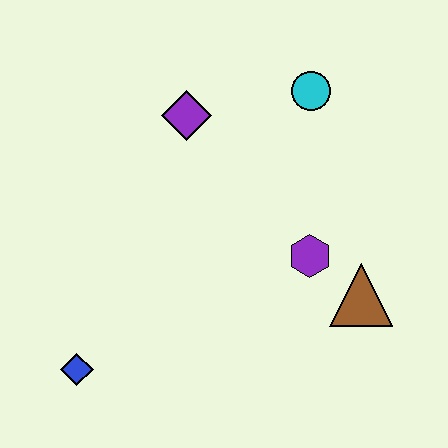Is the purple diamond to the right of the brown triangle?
No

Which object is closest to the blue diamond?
The purple hexagon is closest to the blue diamond.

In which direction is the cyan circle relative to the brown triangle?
The cyan circle is above the brown triangle.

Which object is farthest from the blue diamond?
The cyan circle is farthest from the blue diamond.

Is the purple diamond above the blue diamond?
Yes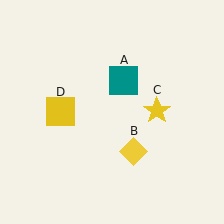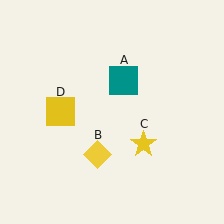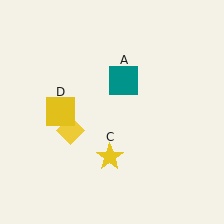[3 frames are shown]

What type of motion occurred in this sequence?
The yellow diamond (object B), yellow star (object C) rotated clockwise around the center of the scene.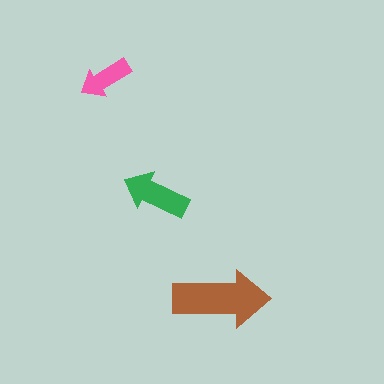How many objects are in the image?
There are 3 objects in the image.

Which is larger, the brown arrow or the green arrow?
The brown one.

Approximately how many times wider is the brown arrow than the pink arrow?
About 2 times wider.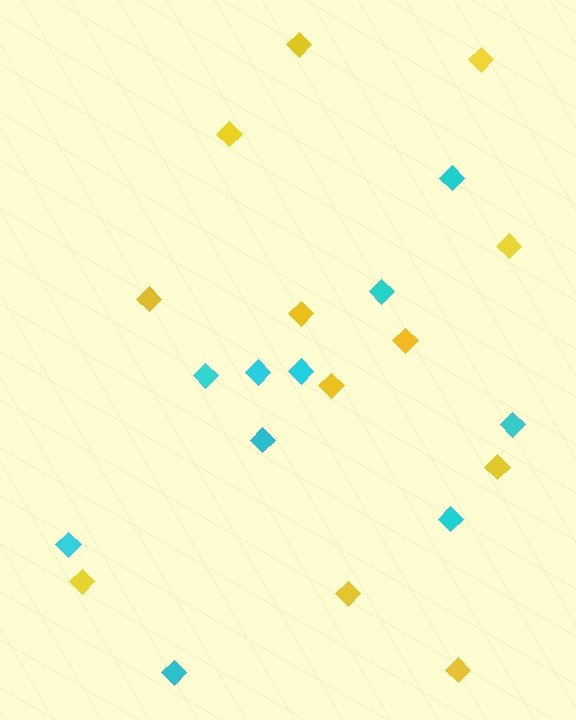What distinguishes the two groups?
There are 2 groups: one group of yellow diamonds (12) and one group of cyan diamonds (10).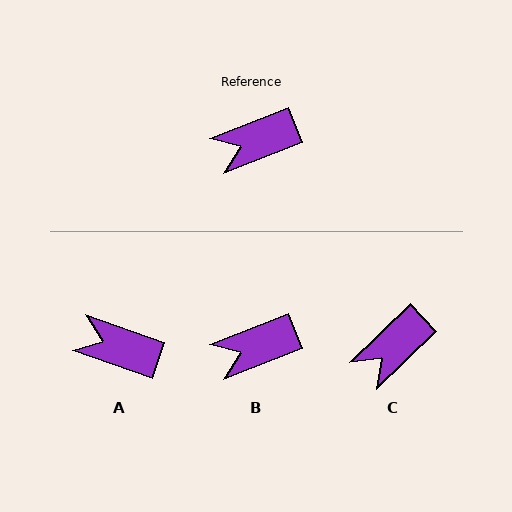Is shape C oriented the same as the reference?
No, it is off by about 22 degrees.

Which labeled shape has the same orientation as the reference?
B.